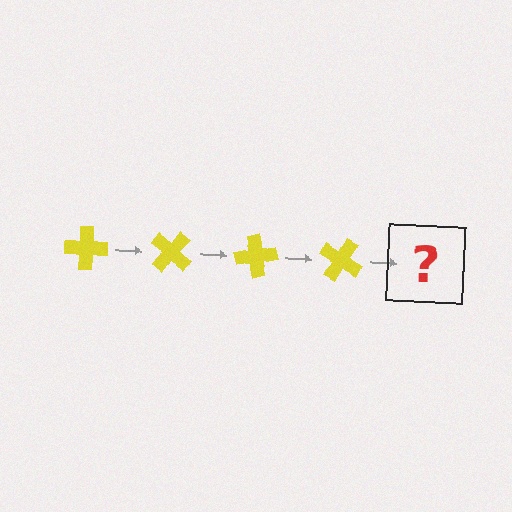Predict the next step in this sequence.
The next step is a yellow cross rotated 160 degrees.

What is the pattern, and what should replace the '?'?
The pattern is that the cross rotates 40 degrees each step. The '?' should be a yellow cross rotated 160 degrees.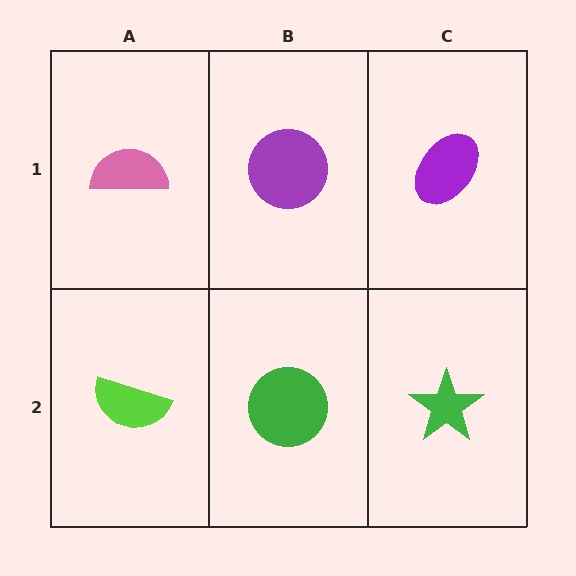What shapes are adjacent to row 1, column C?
A green star (row 2, column C), a purple circle (row 1, column B).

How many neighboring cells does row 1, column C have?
2.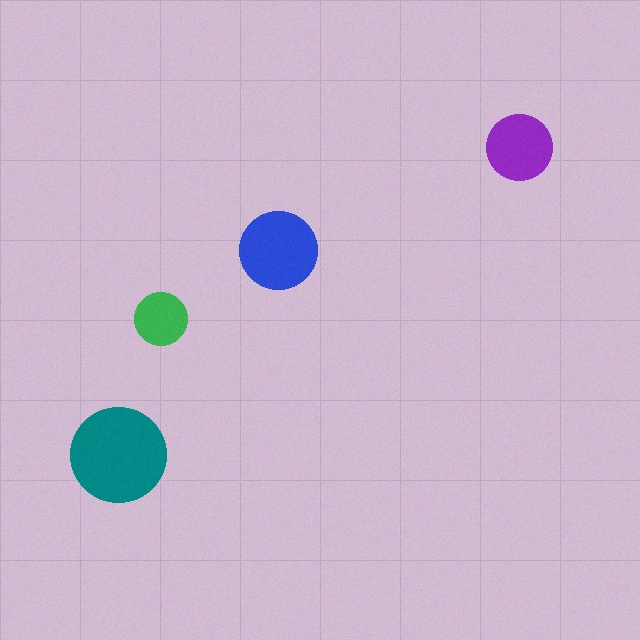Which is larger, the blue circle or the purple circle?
The blue one.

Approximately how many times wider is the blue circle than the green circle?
About 1.5 times wider.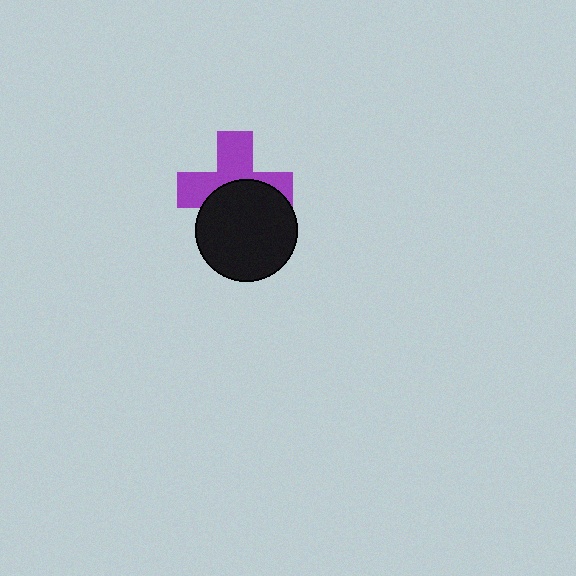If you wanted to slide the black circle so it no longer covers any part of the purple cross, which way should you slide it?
Slide it down — that is the most direct way to separate the two shapes.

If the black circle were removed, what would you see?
You would see the complete purple cross.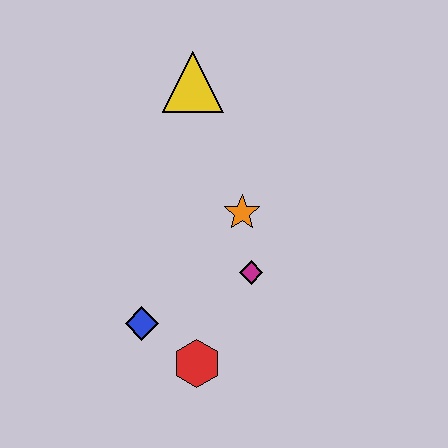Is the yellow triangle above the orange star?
Yes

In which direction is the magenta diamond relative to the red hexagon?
The magenta diamond is above the red hexagon.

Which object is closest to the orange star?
The magenta diamond is closest to the orange star.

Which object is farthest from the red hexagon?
The yellow triangle is farthest from the red hexagon.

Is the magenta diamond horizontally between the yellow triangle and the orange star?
No